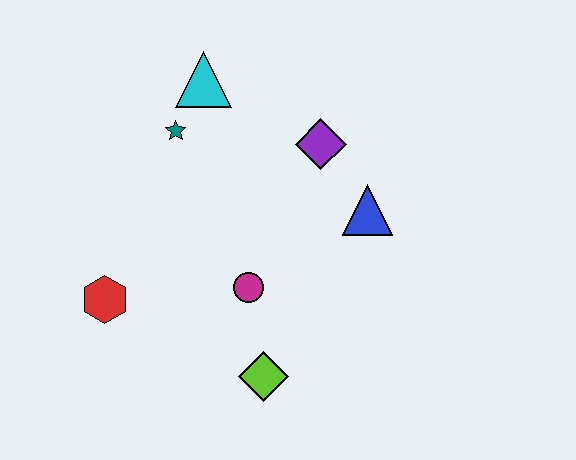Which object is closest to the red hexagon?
The magenta circle is closest to the red hexagon.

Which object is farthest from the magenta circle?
The cyan triangle is farthest from the magenta circle.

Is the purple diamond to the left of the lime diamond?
No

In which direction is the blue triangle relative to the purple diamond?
The blue triangle is below the purple diamond.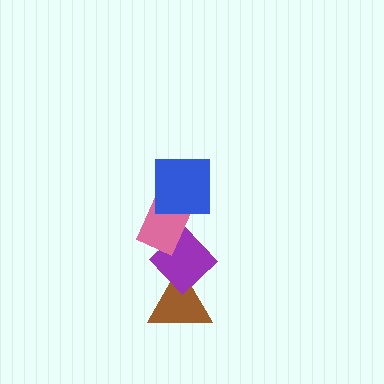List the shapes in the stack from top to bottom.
From top to bottom: the blue square, the pink rectangle, the purple diamond, the brown triangle.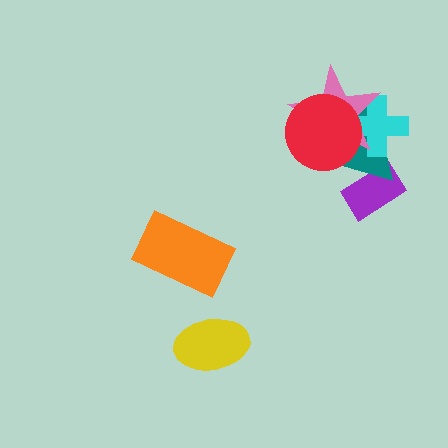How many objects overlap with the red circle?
3 objects overlap with the red circle.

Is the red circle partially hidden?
No, no other shape covers it.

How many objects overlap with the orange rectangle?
0 objects overlap with the orange rectangle.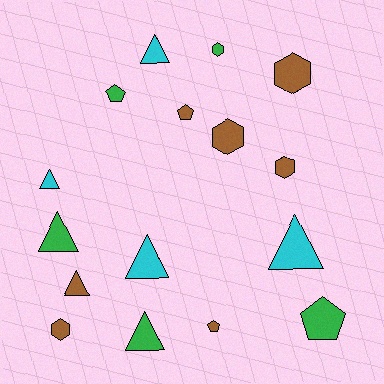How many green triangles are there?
There are 2 green triangles.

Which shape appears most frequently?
Triangle, with 7 objects.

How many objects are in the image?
There are 16 objects.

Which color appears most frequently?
Brown, with 7 objects.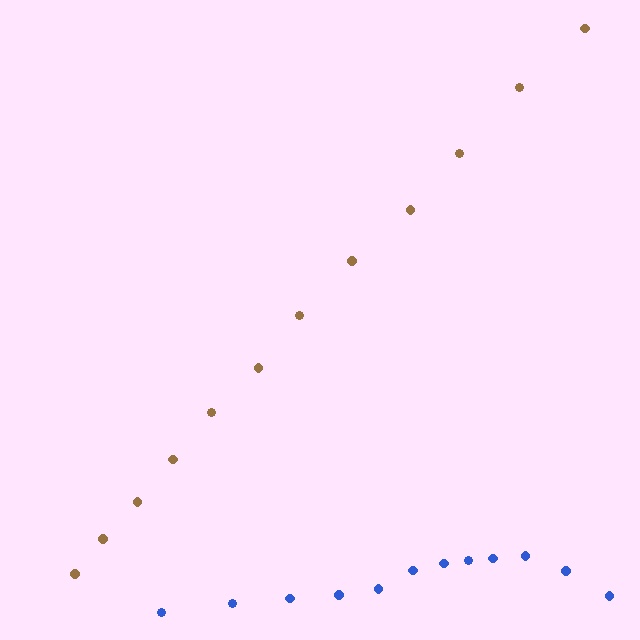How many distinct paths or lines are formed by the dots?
There are 2 distinct paths.